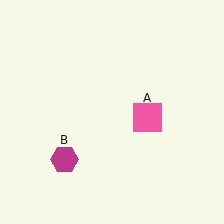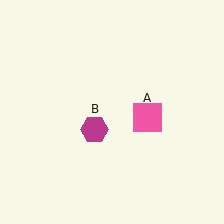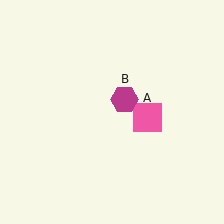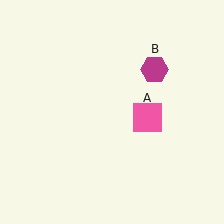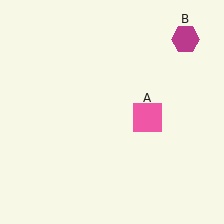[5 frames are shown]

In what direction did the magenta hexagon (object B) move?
The magenta hexagon (object B) moved up and to the right.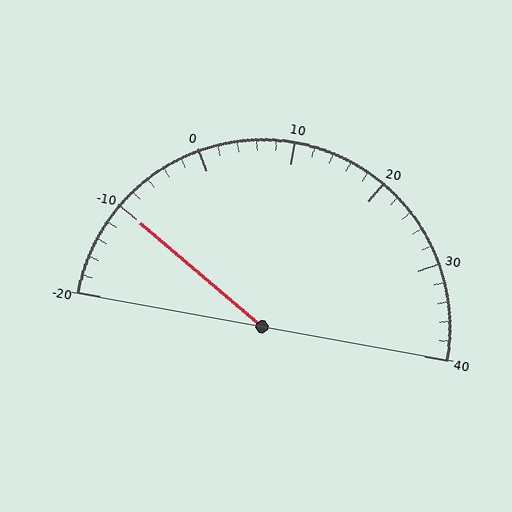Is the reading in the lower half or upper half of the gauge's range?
The reading is in the lower half of the range (-20 to 40).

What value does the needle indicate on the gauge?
The needle indicates approximately -10.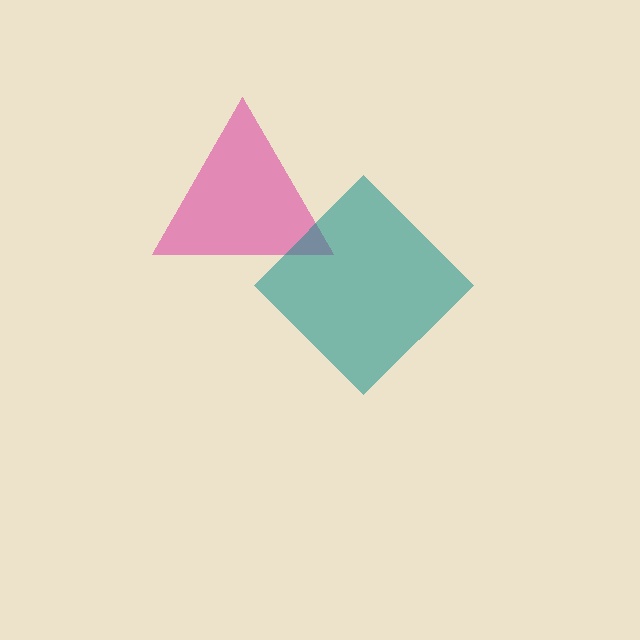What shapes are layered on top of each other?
The layered shapes are: a pink triangle, a teal diamond.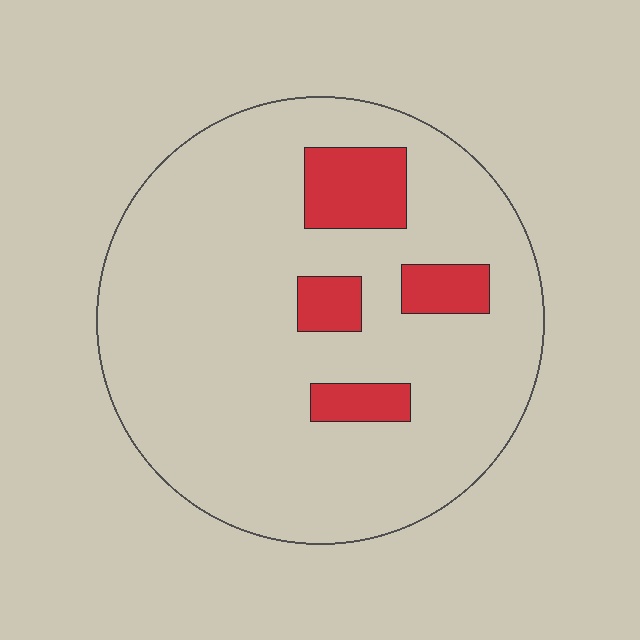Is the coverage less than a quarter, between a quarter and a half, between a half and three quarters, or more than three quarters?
Less than a quarter.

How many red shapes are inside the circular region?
4.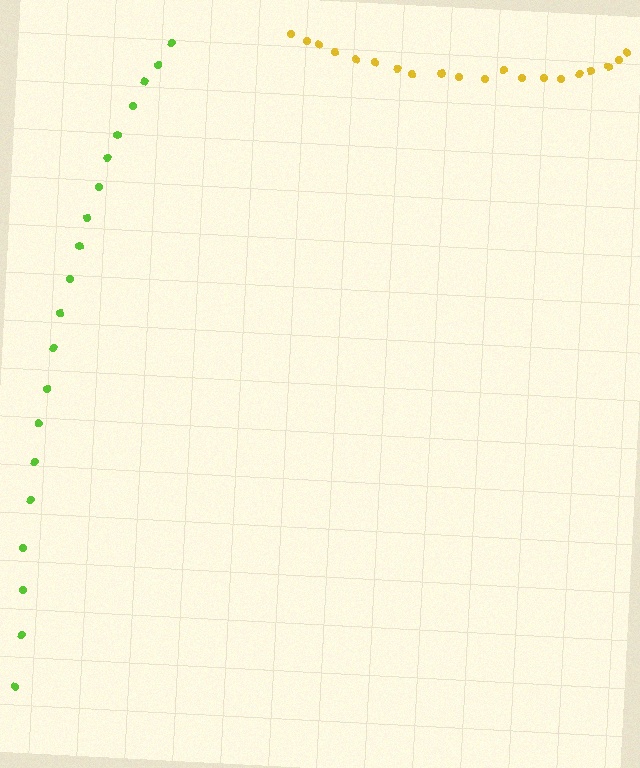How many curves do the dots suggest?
There are 2 distinct paths.